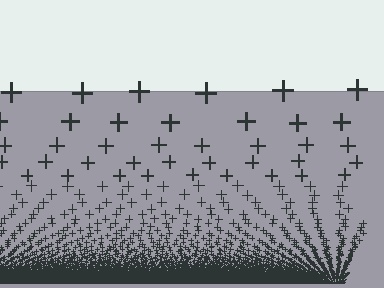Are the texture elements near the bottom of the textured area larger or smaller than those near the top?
Smaller. The gradient is inverted — elements near the bottom are smaller and denser.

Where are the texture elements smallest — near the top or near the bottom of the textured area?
Near the bottom.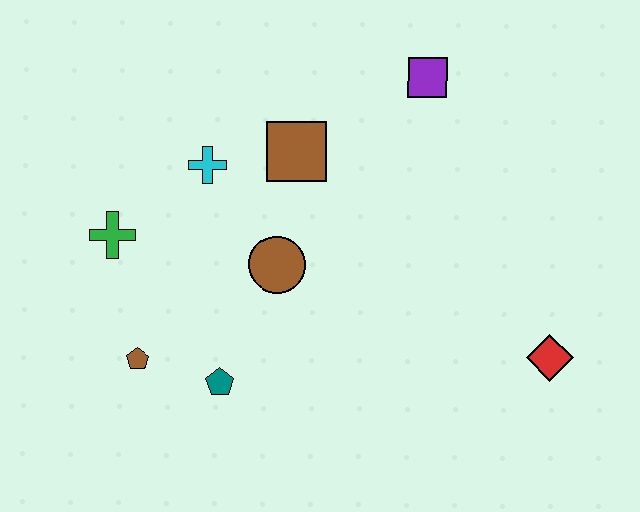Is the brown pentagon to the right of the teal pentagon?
No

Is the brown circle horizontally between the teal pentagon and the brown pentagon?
No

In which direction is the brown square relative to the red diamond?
The brown square is to the left of the red diamond.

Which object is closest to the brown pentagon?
The teal pentagon is closest to the brown pentagon.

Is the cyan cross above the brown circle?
Yes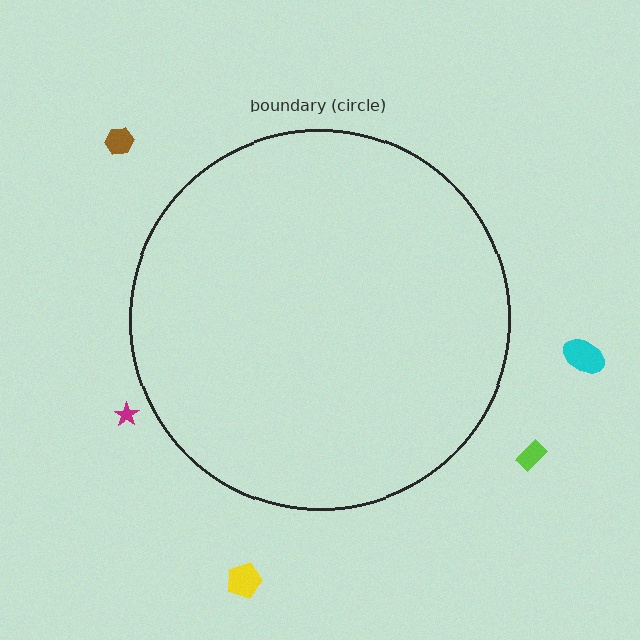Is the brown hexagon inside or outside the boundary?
Outside.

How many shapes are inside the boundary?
0 inside, 5 outside.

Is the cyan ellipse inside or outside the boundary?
Outside.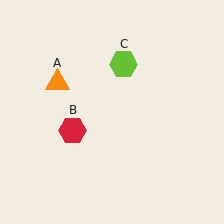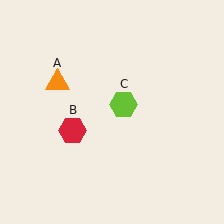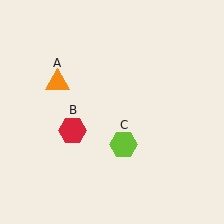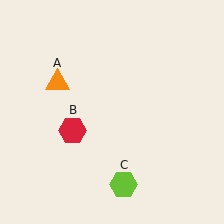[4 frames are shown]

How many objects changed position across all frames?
1 object changed position: lime hexagon (object C).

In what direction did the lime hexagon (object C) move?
The lime hexagon (object C) moved down.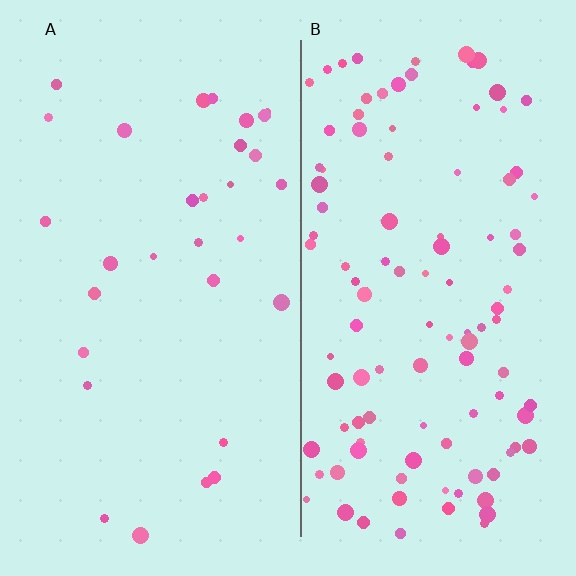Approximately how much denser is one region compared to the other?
Approximately 3.5× — region B over region A.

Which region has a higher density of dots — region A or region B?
B (the right).